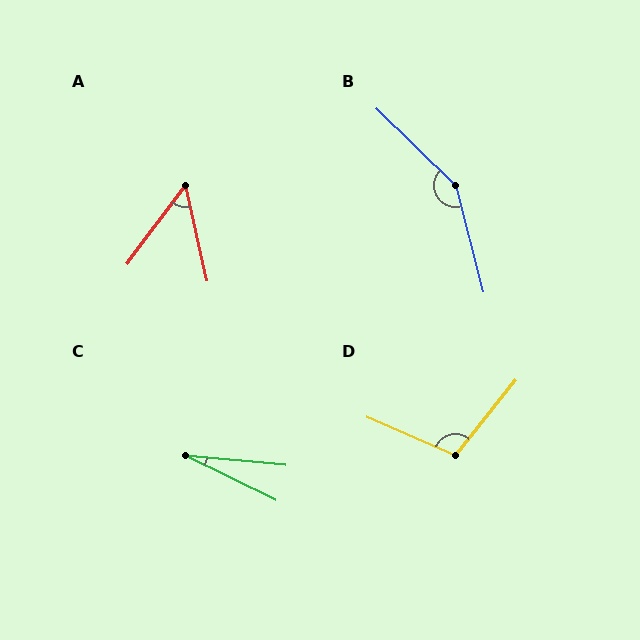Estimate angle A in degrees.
Approximately 50 degrees.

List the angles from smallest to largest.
C (20°), A (50°), D (105°), B (149°).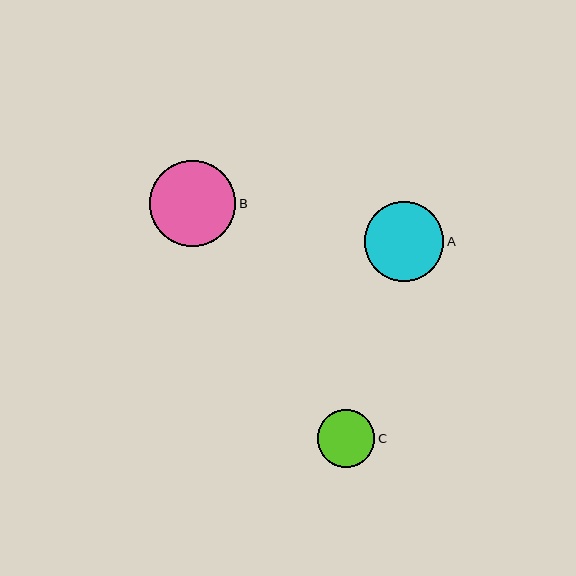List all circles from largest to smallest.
From largest to smallest: B, A, C.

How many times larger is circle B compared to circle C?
Circle B is approximately 1.5 times the size of circle C.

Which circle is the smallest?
Circle C is the smallest with a size of approximately 57 pixels.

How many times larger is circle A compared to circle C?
Circle A is approximately 1.4 times the size of circle C.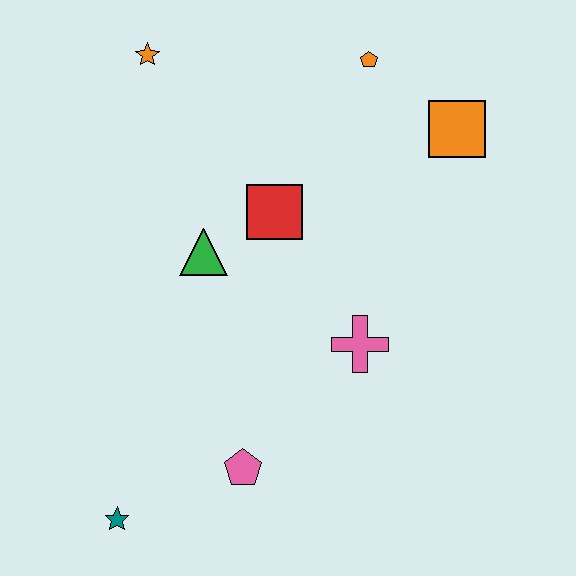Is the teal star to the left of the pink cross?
Yes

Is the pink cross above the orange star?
No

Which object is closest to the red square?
The green triangle is closest to the red square.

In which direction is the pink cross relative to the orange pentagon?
The pink cross is below the orange pentagon.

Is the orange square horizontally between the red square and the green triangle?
No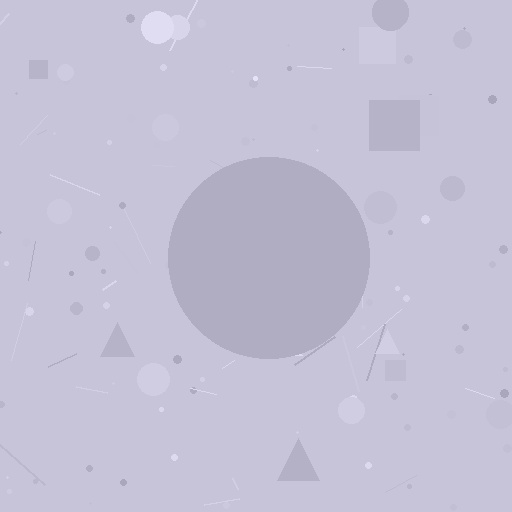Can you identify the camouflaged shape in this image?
The camouflaged shape is a circle.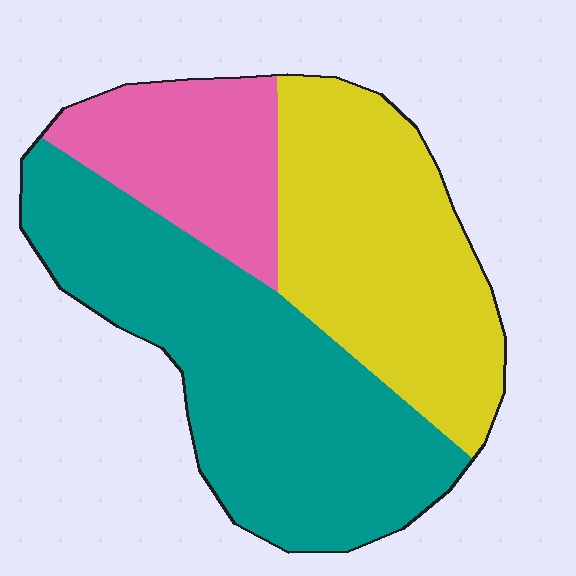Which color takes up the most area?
Teal, at roughly 45%.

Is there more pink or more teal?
Teal.